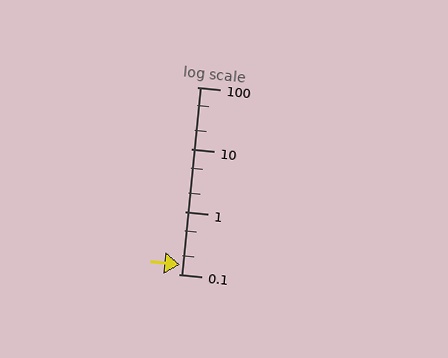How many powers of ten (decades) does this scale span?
The scale spans 3 decades, from 0.1 to 100.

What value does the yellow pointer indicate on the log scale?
The pointer indicates approximately 0.14.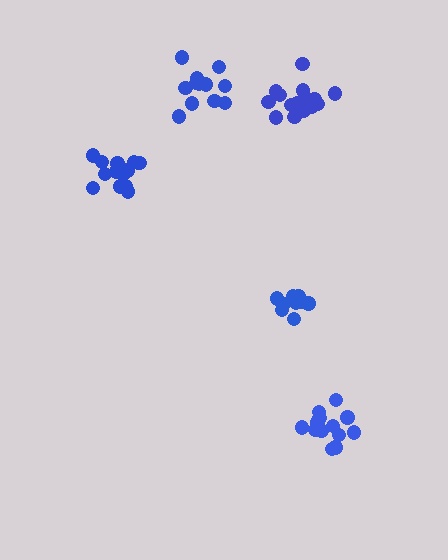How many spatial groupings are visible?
There are 5 spatial groupings.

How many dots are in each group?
Group 1: 13 dots, Group 2: 9 dots, Group 3: 14 dots, Group 4: 15 dots, Group 5: 12 dots (63 total).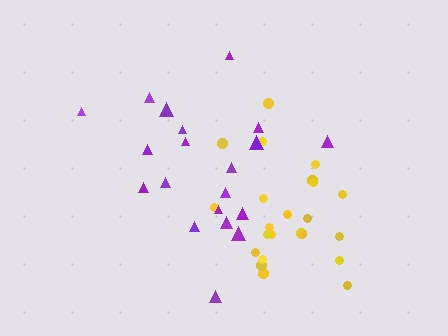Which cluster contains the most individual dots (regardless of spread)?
Yellow (23).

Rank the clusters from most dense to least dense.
yellow, purple.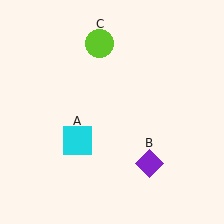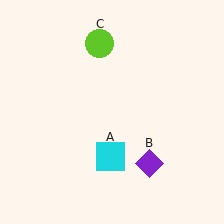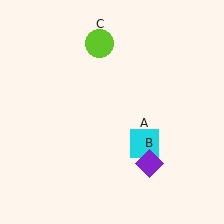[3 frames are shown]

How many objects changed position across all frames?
1 object changed position: cyan square (object A).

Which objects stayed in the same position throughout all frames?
Purple diamond (object B) and lime circle (object C) remained stationary.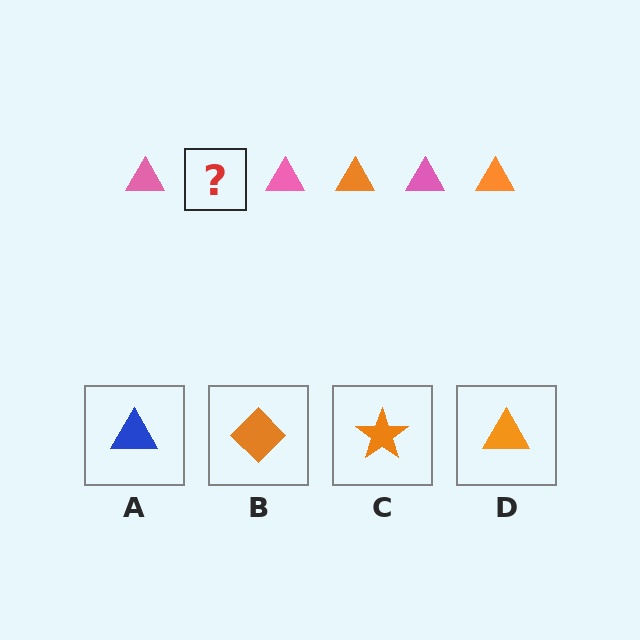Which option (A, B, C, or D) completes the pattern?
D.